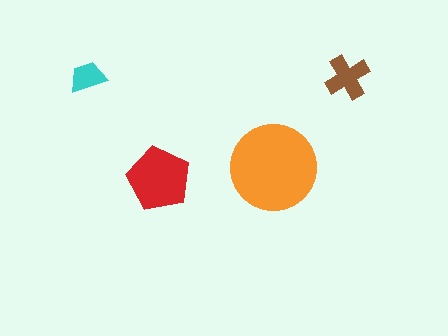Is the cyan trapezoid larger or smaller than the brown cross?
Smaller.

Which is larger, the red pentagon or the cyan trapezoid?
The red pentagon.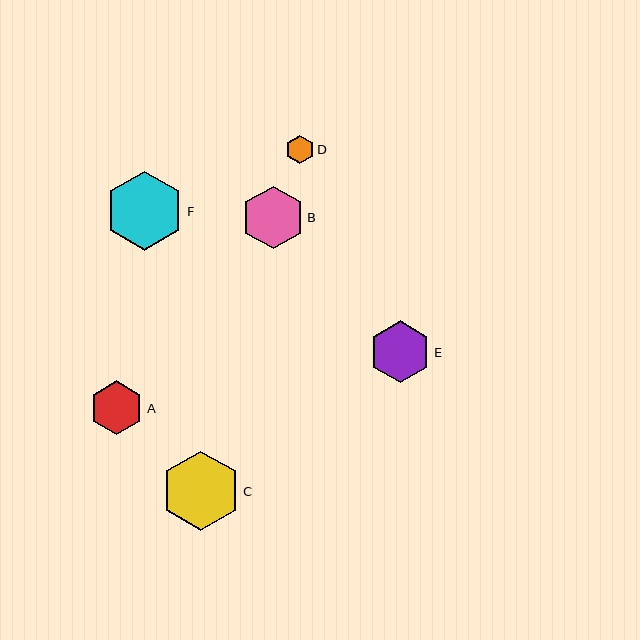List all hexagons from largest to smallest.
From largest to smallest: C, F, B, E, A, D.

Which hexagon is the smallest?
Hexagon D is the smallest with a size of approximately 28 pixels.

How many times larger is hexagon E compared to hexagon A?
Hexagon E is approximately 1.1 times the size of hexagon A.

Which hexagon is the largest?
Hexagon C is the largest with a size of approximately 80 pixels.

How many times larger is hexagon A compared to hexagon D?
Hexagon A is approximately 1.9 times the size of hexagon D.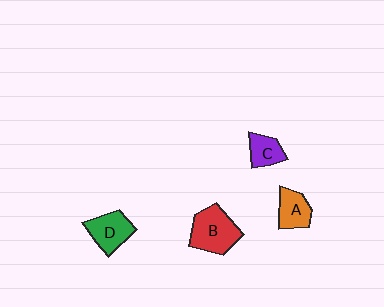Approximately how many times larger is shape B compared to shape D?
Approximately 1.3 times.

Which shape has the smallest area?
Shape C (purple).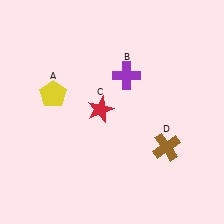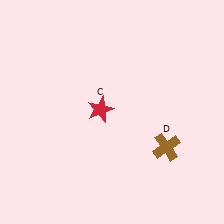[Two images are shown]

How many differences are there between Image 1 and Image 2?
There are 2 differences between the two images.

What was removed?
The yellow pentagon (A), the purple cross (B) were removed in Image 2.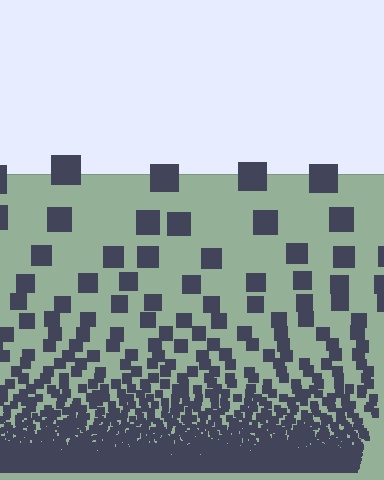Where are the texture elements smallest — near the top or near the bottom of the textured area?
Near the bottom.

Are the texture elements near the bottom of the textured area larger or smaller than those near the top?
Smaller. The gradient is inverted — elements near the bottom are smaller and denser.